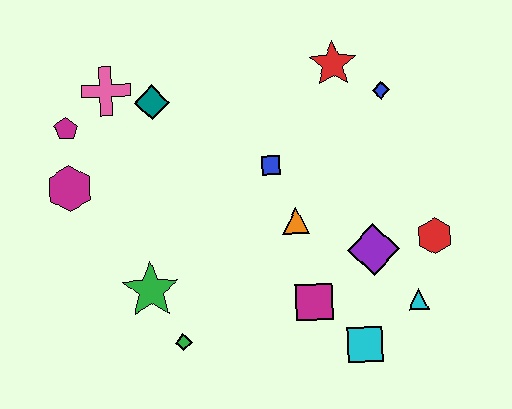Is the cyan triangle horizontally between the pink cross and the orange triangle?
No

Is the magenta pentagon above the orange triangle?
Yes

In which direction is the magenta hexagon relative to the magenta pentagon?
The magenta hexagon is below the magenta pentagon.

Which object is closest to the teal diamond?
The pink cross is closest to the teal diamond.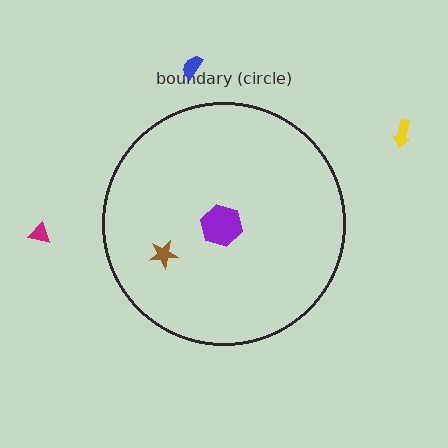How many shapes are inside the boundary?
2 inside, 3 outside.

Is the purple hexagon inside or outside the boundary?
Inside.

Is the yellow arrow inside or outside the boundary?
Outside.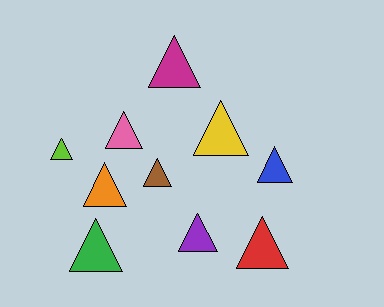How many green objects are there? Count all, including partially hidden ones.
There is 1 green object.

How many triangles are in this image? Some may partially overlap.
There are 10 triangles.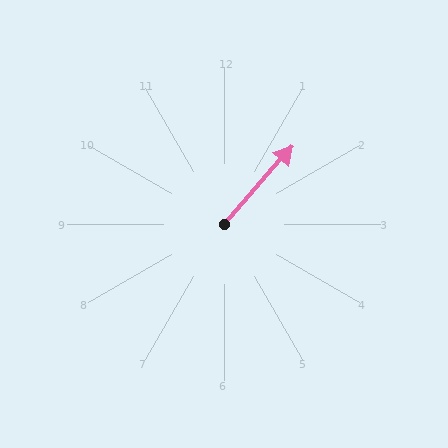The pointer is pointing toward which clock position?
Roughly 1 o'clock.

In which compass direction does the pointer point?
Northeast.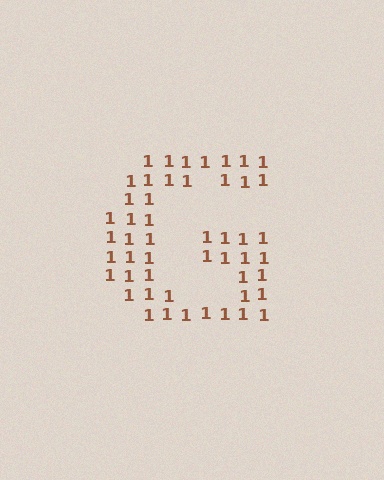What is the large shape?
The large shape is the letter G.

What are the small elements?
The small elements are digit 1's.